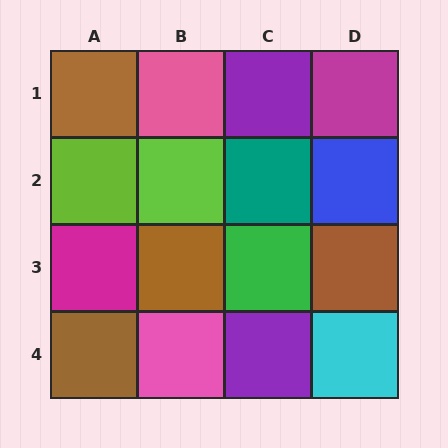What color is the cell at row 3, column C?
Green.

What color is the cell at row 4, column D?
Cyan.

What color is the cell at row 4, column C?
Purple.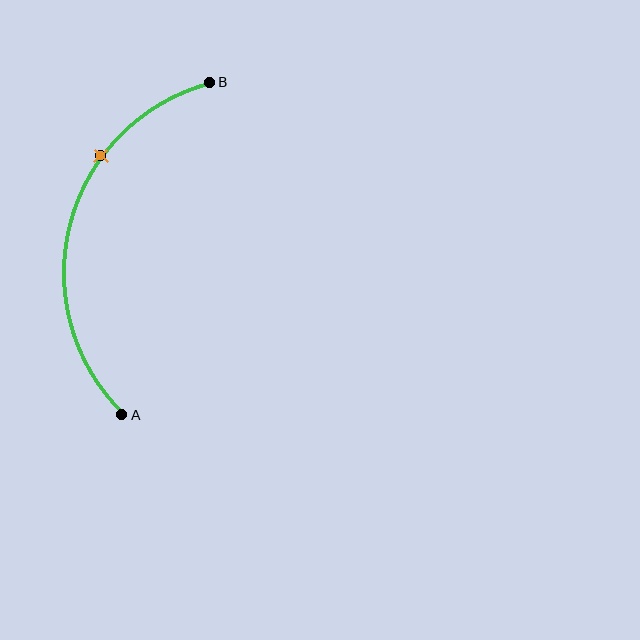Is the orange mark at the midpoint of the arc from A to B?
No. The orange mark lies on the arc but is closer to endpoint B. The arc midpoint would be at the point on the curve equidistant along the arc from both A and B.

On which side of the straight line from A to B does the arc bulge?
The arc bulges to the left of the straight line connecting A and B.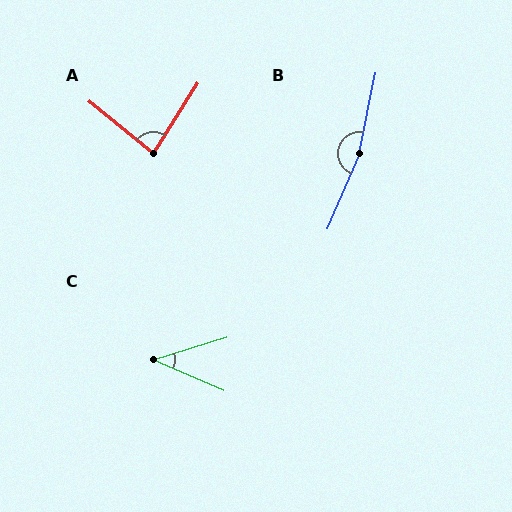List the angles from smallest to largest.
C (40°), A (83°), B (168°).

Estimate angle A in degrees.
Approximately 83 degrees.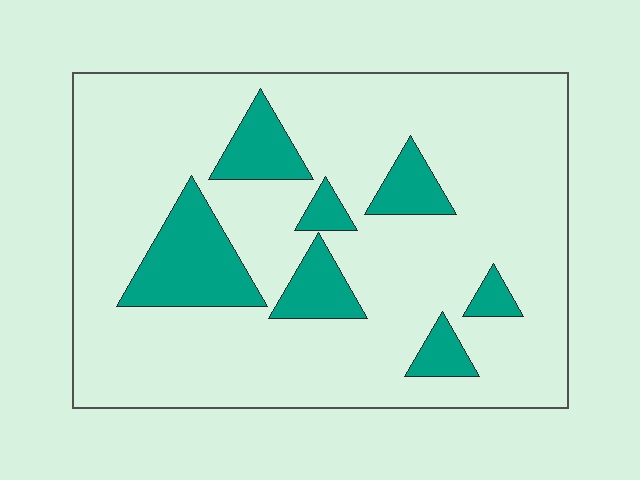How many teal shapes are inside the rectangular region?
7.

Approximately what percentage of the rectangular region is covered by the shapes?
Approximately 15%.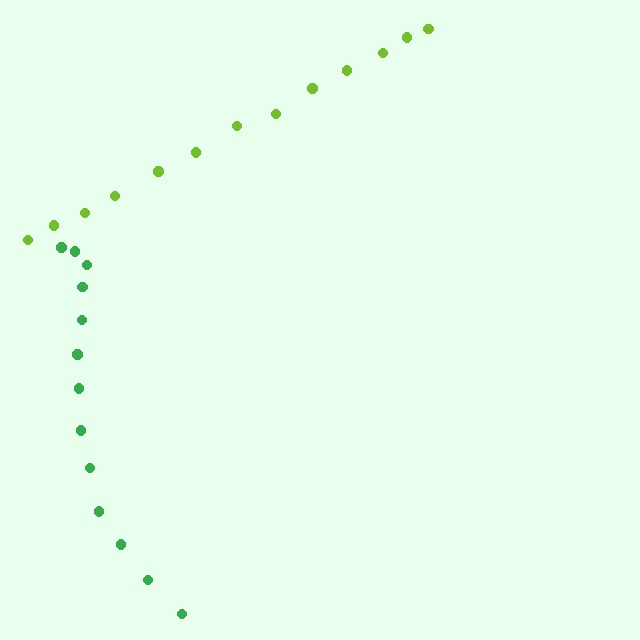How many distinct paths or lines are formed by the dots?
There are 2 distinct paths.